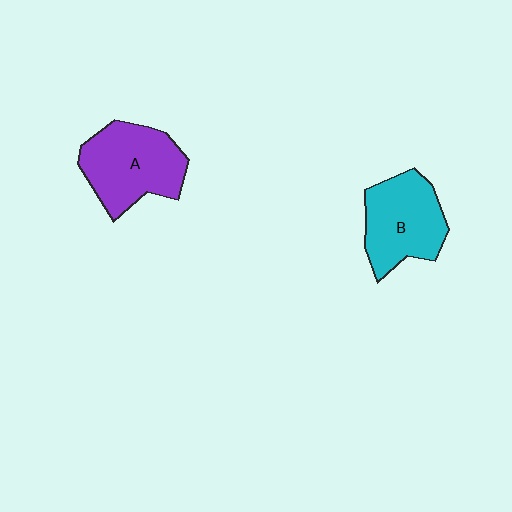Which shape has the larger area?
Shape A (purple).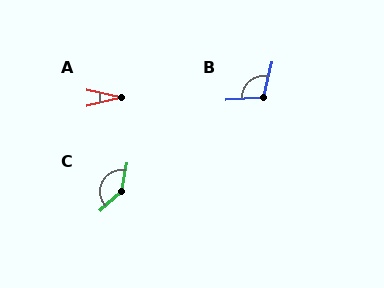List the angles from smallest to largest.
A (27°), B (107°), C (143°).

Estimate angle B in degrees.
Approximately 107 degrees.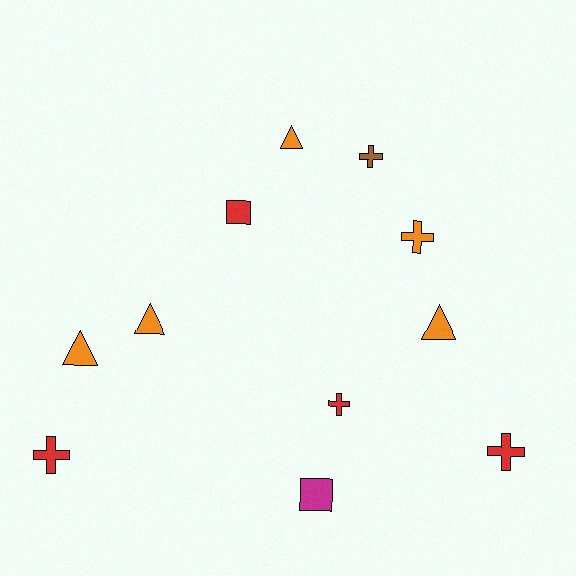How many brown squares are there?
There are no brown squares.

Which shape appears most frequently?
Cross, with 5 objects.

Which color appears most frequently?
Orange, with 5 objects.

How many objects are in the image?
There are 11 objects.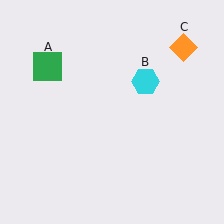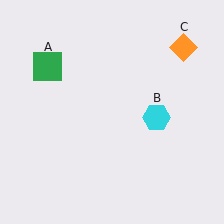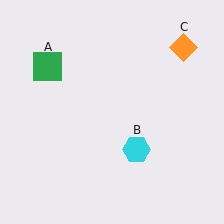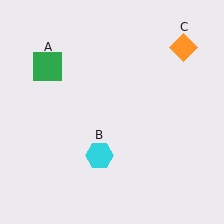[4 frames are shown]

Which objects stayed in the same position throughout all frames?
Green square (object A) and orange diamond (object C) remained stationary.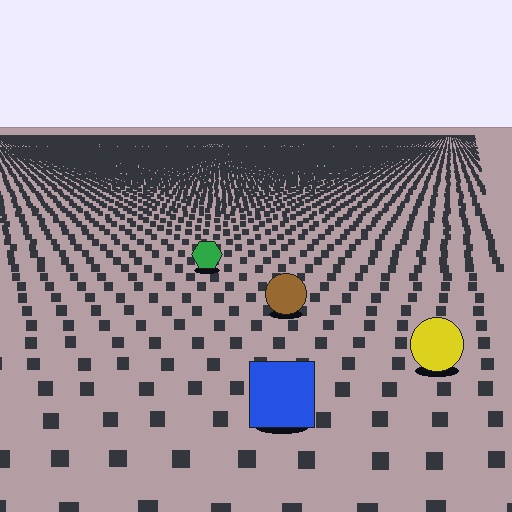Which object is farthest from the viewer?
The green hexagon is farthest from the viewer. It appears smaller and the ground texture around it is denser.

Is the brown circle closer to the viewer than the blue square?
No. The blue square is closer — you can tell from the texture gradient: the ground texture is coarser near it.